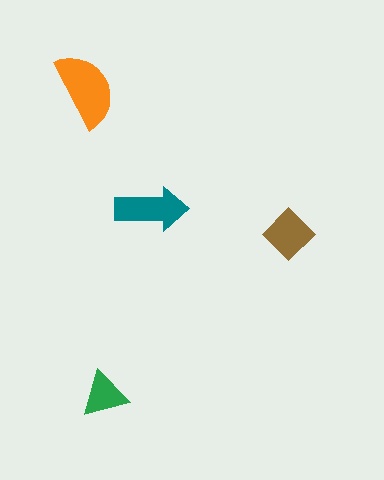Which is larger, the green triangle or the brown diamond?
The brown diamond.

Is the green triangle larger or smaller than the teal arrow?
Smaller.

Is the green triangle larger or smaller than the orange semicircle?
Smaller.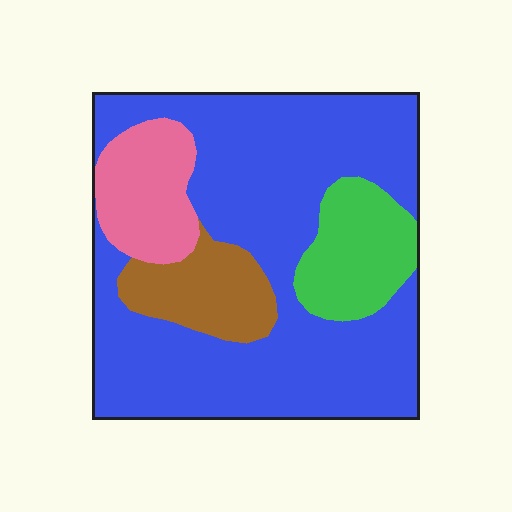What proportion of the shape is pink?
Pink covers roughly 10% of the shape.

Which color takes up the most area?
Blue, at roughly 65%.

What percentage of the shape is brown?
Brown takes up about one tenth (1/10) of the shape.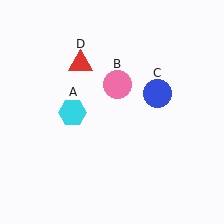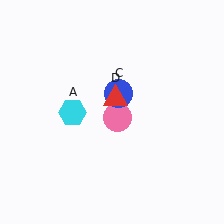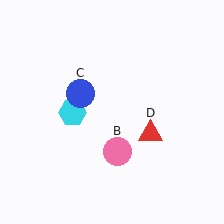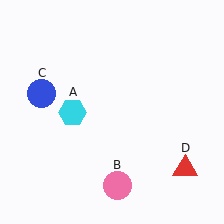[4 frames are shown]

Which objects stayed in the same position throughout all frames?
Cyan hexagon (object A) remained stationary.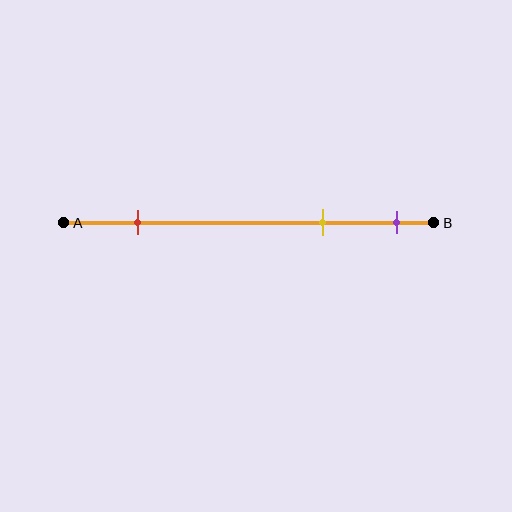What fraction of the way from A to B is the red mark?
The red mark is approximately 20% (0.2) of the way from A to B.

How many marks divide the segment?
There are 3 marks dividing the segment.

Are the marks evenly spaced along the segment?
No, the marks are not evenly spaced.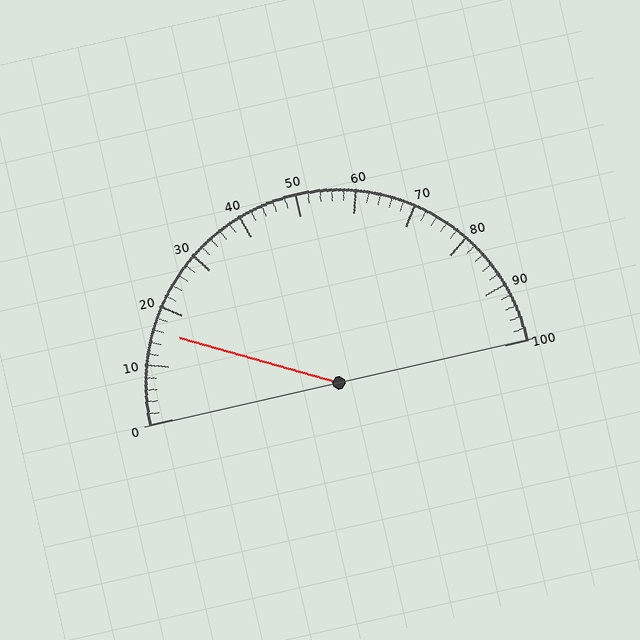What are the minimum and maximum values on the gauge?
The gauge ranges from 0 to 100.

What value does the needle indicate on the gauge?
The needle indicates approximately 16.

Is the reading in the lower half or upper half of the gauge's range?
The reading is in the lower half of the range (0 to 100).